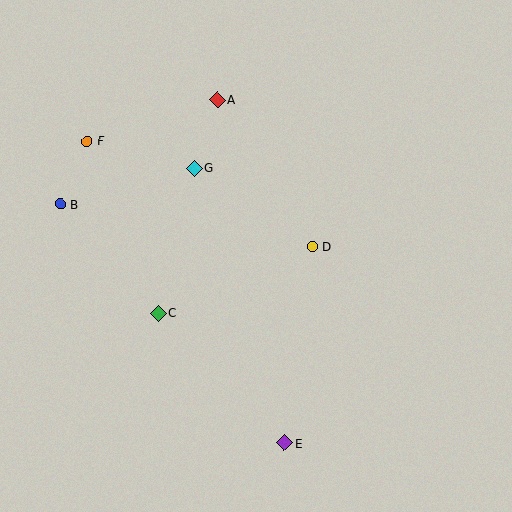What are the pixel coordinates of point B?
Point B is at (60, 204).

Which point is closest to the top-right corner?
Point A is closest to the top-right corner.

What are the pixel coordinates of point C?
Point C is at (159, 313).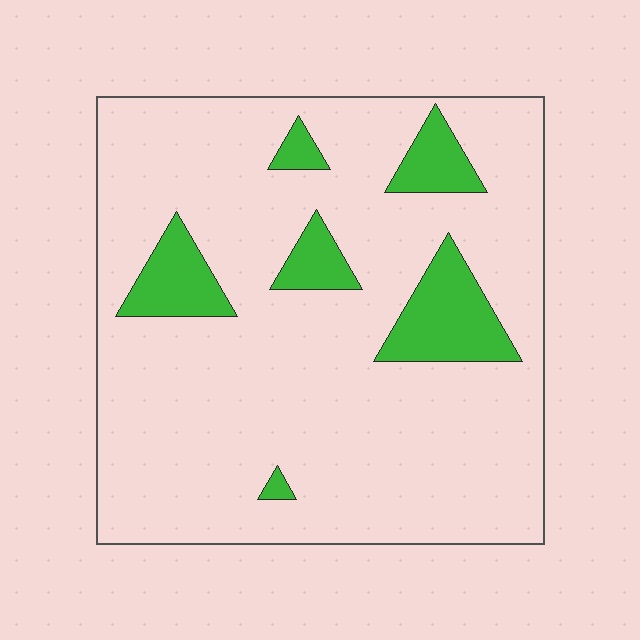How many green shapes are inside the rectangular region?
6.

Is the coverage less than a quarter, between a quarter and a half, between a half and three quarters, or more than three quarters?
Less than a quarter.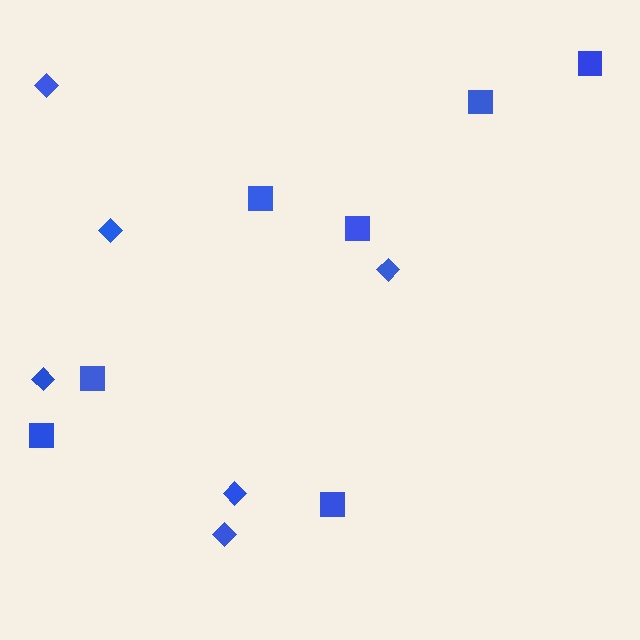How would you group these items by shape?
There are 2 groups: one group of diamonds (6) and one group of squares (7).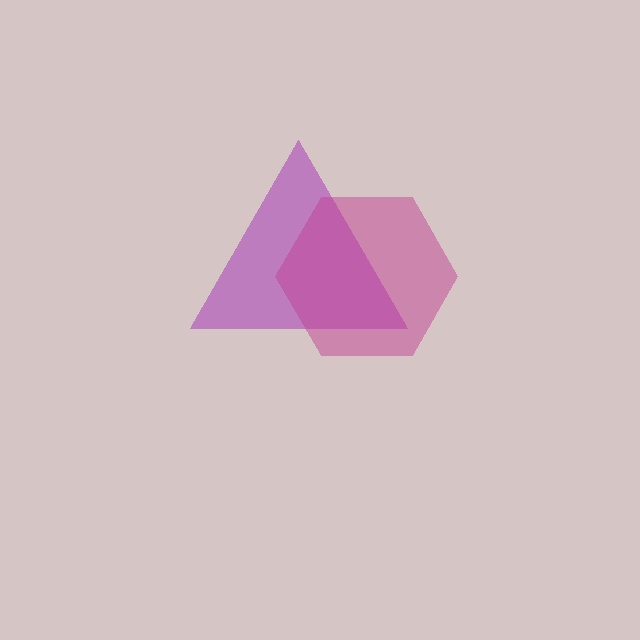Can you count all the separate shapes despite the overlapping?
Yes, there are 2 separate shapes.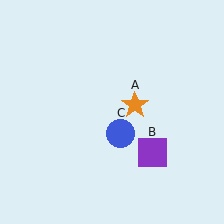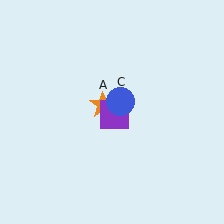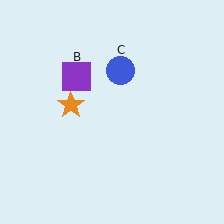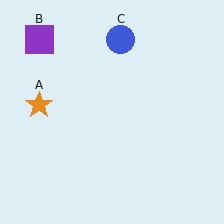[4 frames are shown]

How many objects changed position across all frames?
3 objects changed position: orange star (object A), purple square (object B), blue circle (object C).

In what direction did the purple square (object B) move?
The purple square (object B) moved up and to the left.